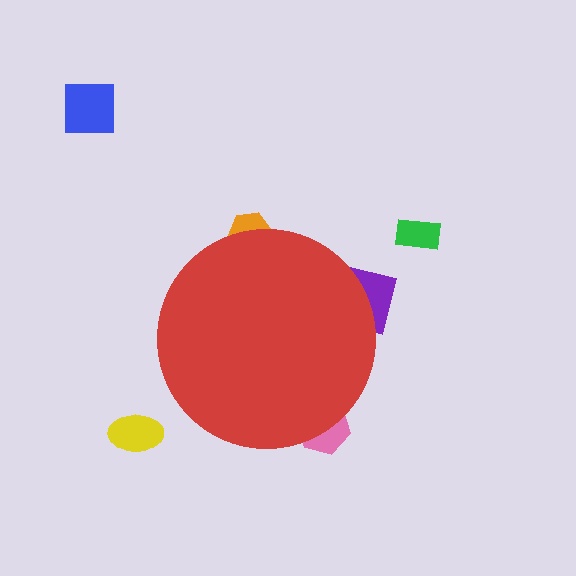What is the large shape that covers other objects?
A red circle.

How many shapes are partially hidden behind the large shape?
3 shapes are partially hidden.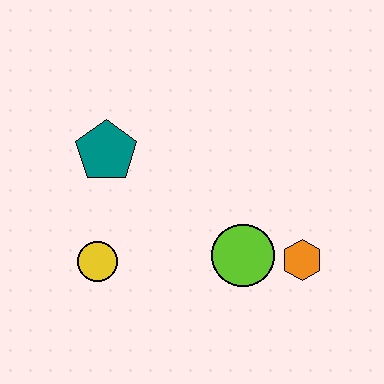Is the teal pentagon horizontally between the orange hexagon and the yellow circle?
Yes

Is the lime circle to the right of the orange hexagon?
No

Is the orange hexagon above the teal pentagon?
No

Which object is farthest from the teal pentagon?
The orange hexagon is farthest from the teal pentagon.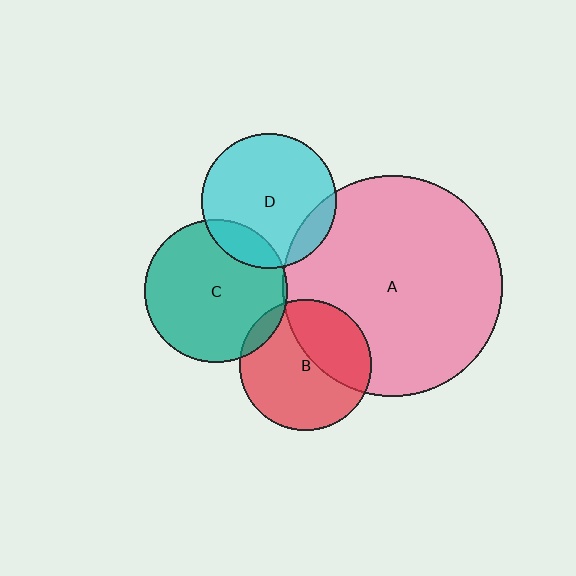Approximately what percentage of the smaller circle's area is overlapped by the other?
Approximately 5%.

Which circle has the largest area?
Circle A (pink).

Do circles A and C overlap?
Yes.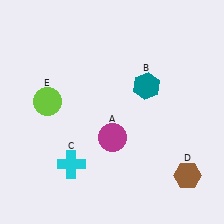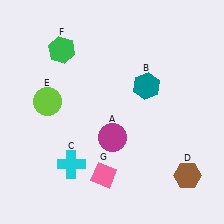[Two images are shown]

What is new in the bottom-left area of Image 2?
A pink diamond (G) was added in the bottom-left area of Image 2.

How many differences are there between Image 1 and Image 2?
There are 2 differences between the two images.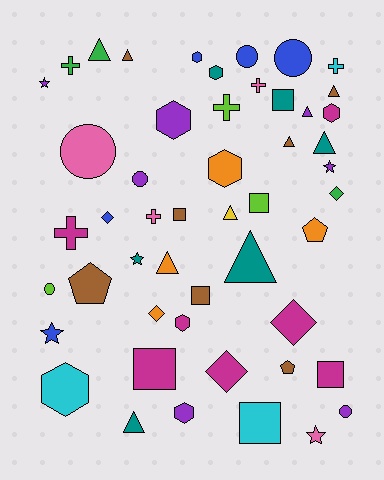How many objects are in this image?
There are 50 objects.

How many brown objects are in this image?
There are 7 brown objects.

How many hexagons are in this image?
There are 8 hexagons.